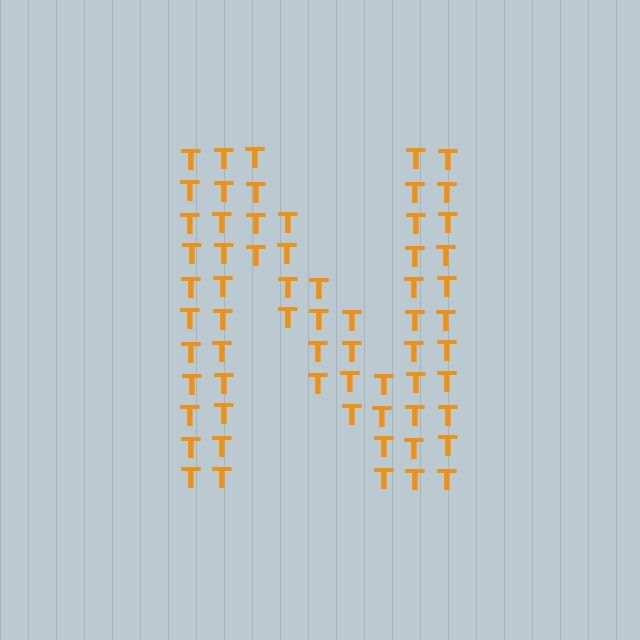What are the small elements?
The small elements are letter T's.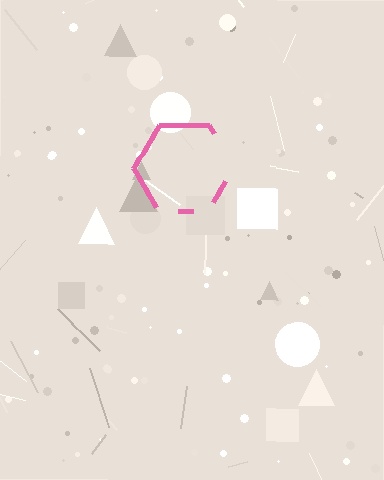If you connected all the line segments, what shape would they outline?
They would outline a hexagon.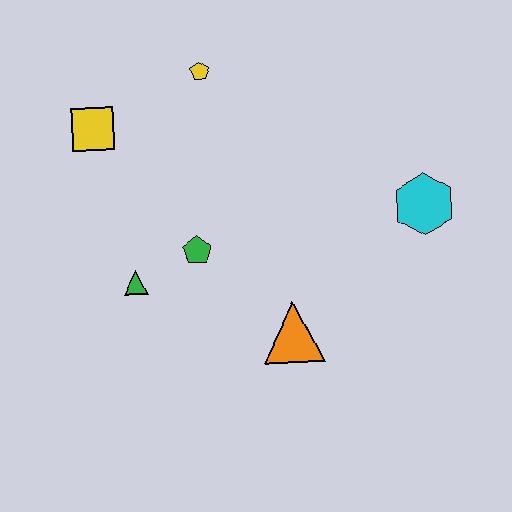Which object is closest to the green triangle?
The green pentagon is closest to the green triangle.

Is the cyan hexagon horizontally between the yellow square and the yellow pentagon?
No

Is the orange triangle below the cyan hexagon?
Yes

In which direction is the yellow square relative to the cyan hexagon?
The yellow square is to the left of the cyan hexagon.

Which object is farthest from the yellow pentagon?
The orange triangle is farthest from the yellow pentagon.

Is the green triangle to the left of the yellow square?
No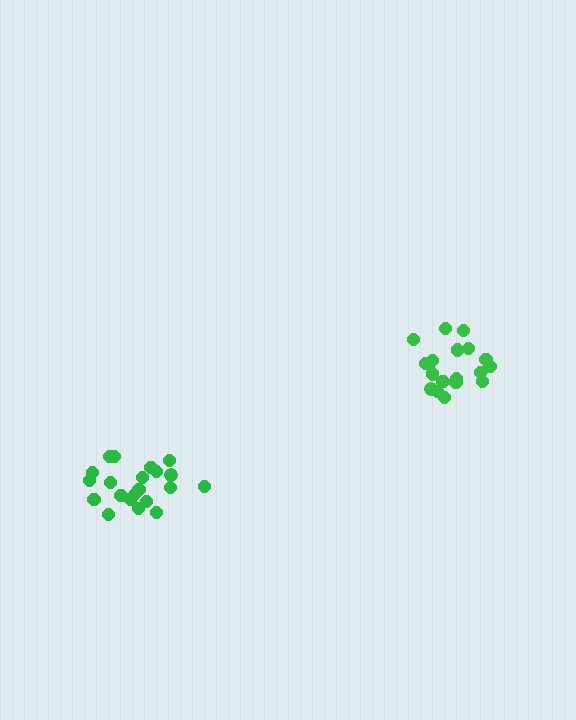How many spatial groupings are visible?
There are 2 spatial groupings.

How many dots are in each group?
Group 1: 18 dots, Group 2: 21 dots (39 total).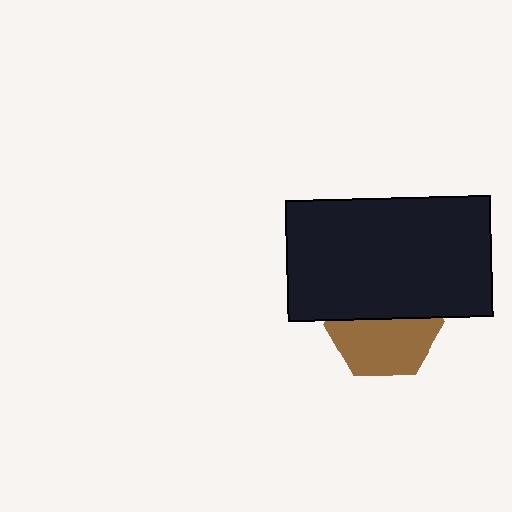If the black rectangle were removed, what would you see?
You would see the complete brown hexagon.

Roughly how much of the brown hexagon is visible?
About half of it is visible (roughly 54%).